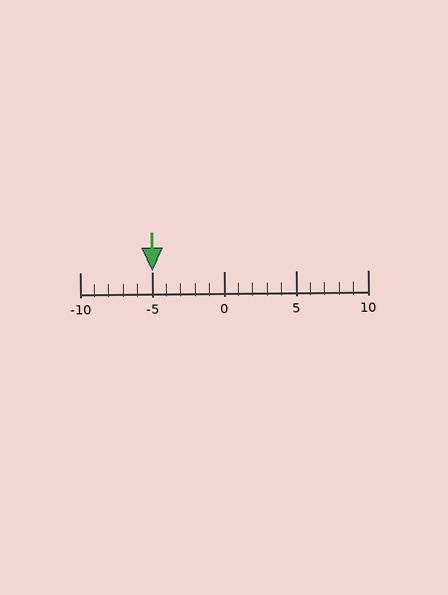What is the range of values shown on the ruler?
The ruler shows values from -10 to 10.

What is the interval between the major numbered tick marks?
The major tick marks are spaced 5 units apart.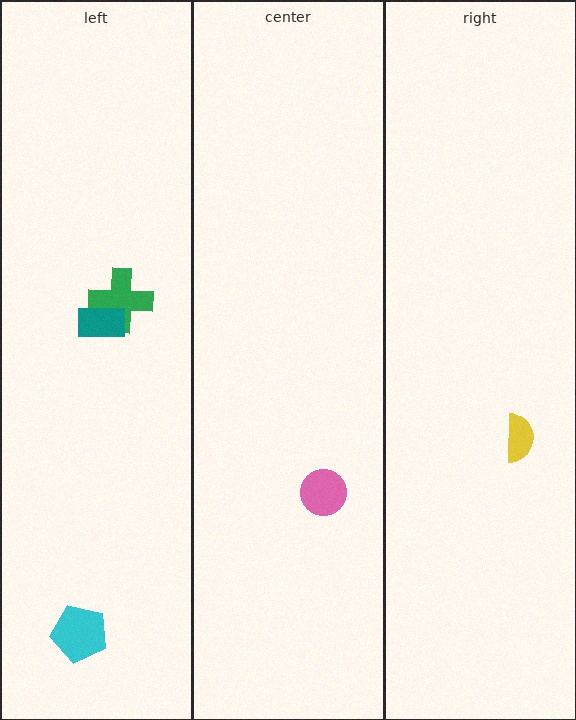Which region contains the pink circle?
The center region.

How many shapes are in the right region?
1.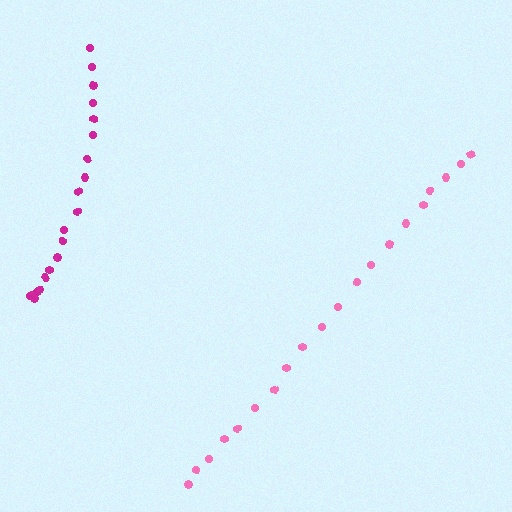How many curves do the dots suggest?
There are 2 distinct paths.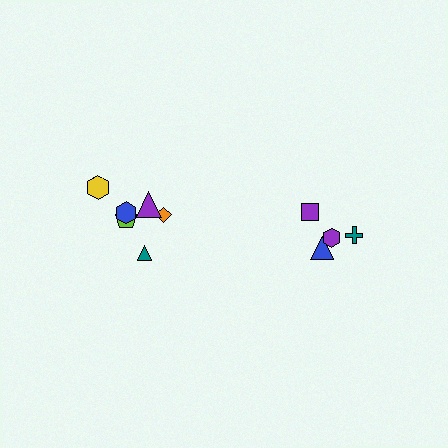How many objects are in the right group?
There are 4 objects.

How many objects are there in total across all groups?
There are 10 objects.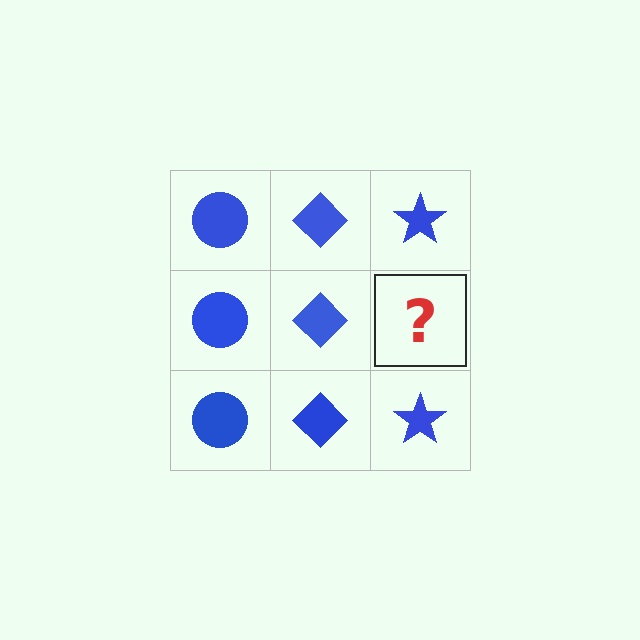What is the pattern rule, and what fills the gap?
The rule is that each column has a consistent shape. The gap should be filled with a blue star.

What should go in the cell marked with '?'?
The missing cell should contain a blue star.